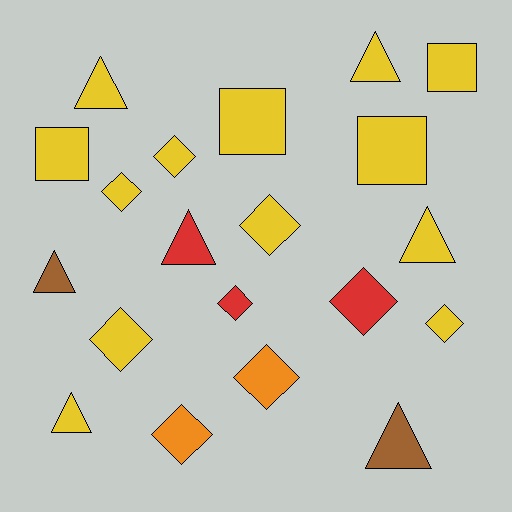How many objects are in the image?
There are 20 objects.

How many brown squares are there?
There are no brown squares.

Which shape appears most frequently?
Diamond, with 9 objects.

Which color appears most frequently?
Yellow, with 13 objects.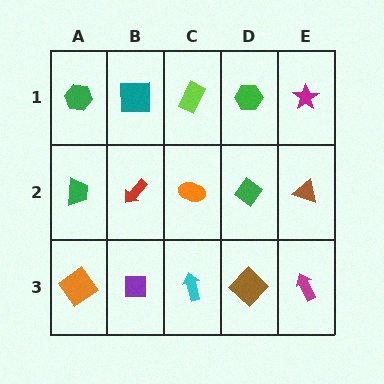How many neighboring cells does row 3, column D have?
3.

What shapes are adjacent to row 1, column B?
A red arrow (row 2, column B), a green hexagon (row 1, column A), a lime rectangle (row 1, column C).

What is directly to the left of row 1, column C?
A teal square.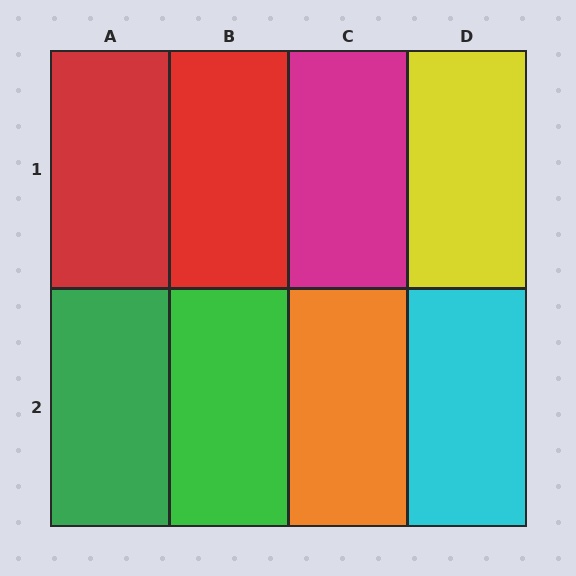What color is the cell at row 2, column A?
Green.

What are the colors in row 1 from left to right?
Red, red, magenta, yellow.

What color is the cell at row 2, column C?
Orange.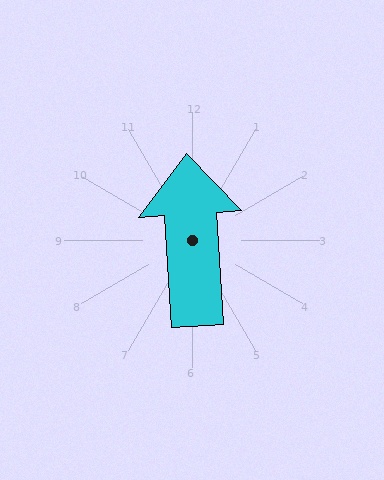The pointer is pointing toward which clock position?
Roughly 12 o'clock.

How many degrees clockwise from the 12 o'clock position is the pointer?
Approximately 356 degrees.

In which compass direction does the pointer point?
North.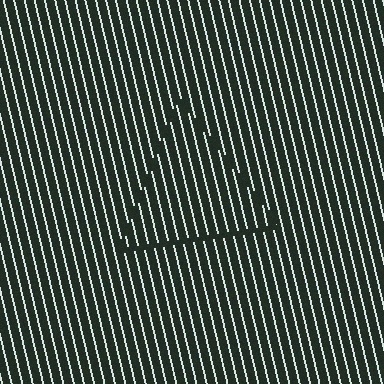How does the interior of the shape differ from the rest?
The interior of the shape contains the same grating, shifted by half a period — the contour is defined by the phase discontinuity where line-ends from the inner and outer gratings abut.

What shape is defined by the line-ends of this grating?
An illusory triangle. The interior of the shape contains the same grating, shifted by half a period — the contour is defined by the phase discontinuity where line-ends from the inner and outer gratings abut.